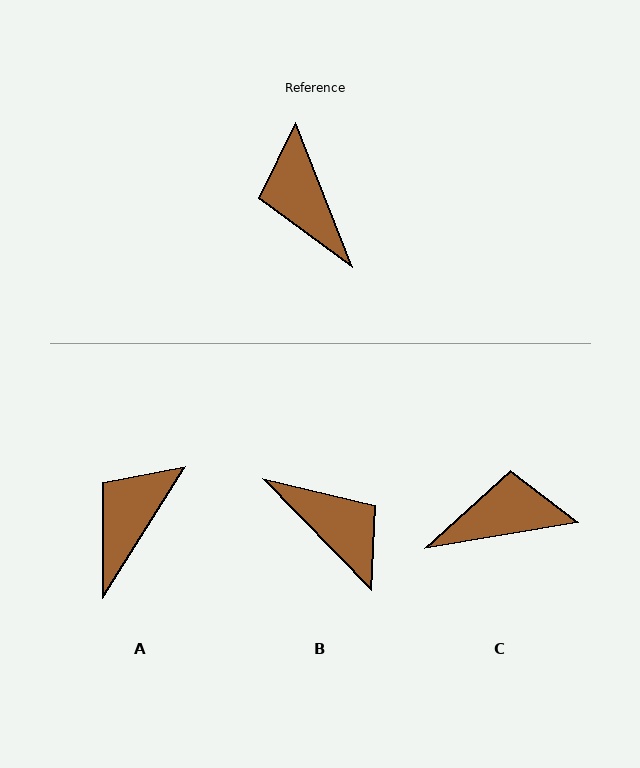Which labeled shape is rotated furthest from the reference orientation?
B, about 157 degrees away.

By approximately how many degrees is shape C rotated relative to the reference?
Approximately 102 degrees clockwise.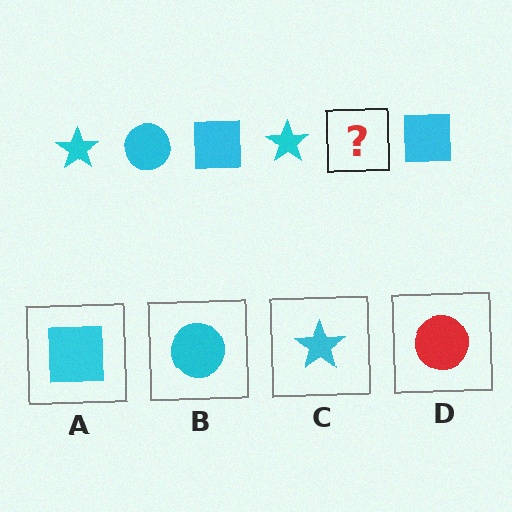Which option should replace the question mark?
Option B.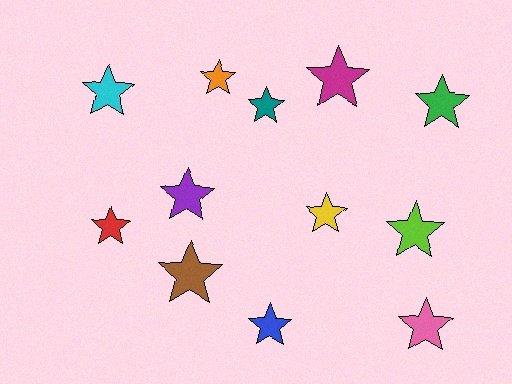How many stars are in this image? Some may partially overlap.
There are 12 stars.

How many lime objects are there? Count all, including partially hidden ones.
There is 1 lime object.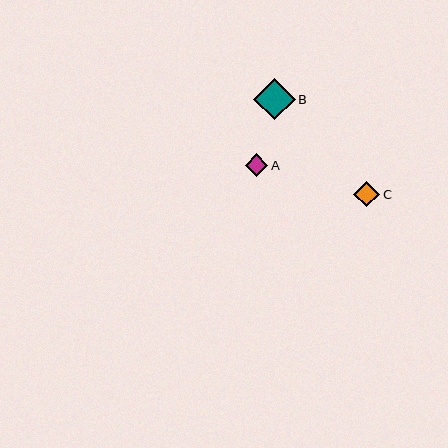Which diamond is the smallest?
Diamond A is the smallest with a size of approximately 23 pixels.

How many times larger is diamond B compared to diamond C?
Diamond B is approximately 1.6 times the size of diamond C.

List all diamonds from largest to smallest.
From largest to smallest: B, C, A.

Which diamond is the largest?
Diamond B is the largest with a size of approximately 42 pixels.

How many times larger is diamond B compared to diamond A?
Diamond B is approximately 1.8 times the size of diamond A.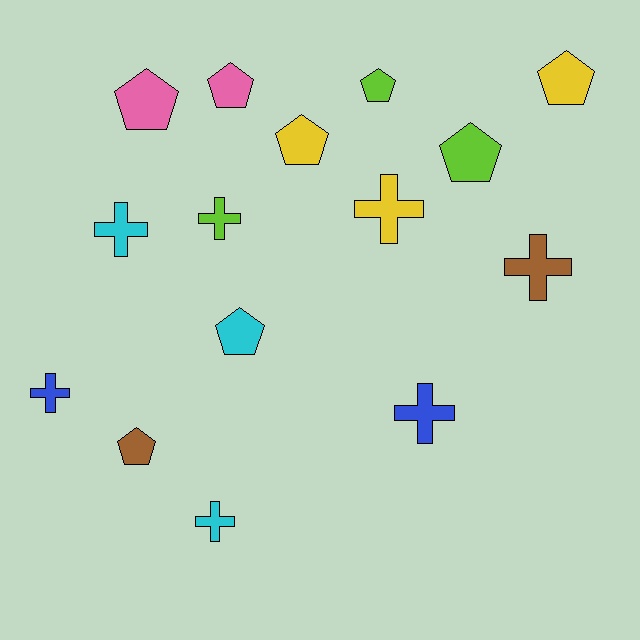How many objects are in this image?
There are 15 objects.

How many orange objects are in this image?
There are no orange objects.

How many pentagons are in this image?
There are 8 pentagons.